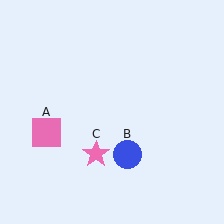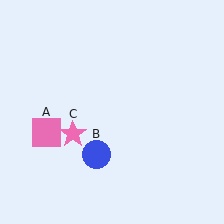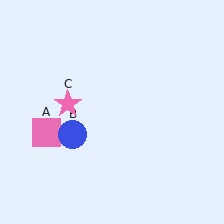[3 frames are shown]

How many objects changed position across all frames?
2 objects changed position: blue circle (object B), pink star (object C).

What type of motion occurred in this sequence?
The blue circle (object B), pink star (object C) rotated clockwise around the center of the scene.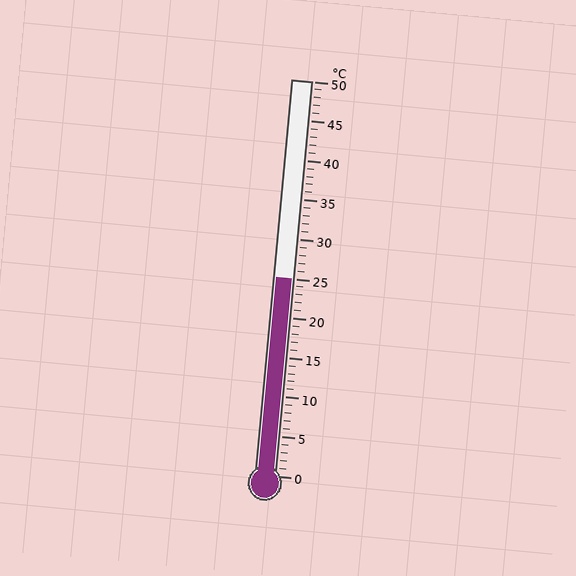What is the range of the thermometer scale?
The thermometer scale ranges from 0°C to 50°C.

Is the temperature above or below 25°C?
The temperature is at 25°C.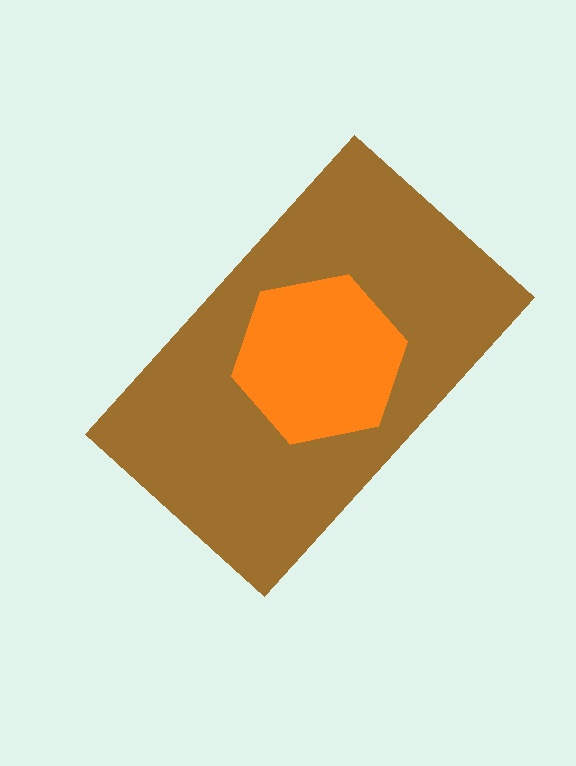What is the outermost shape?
The brown rectangle.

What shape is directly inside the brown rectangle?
The orange hexagon.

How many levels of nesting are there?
2.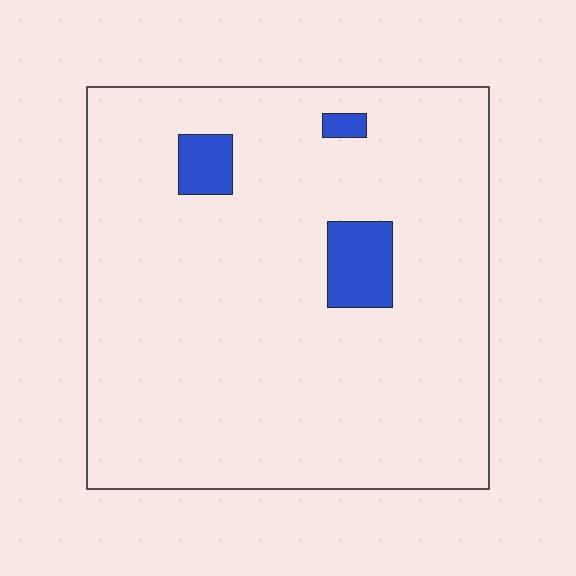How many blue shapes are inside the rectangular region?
3.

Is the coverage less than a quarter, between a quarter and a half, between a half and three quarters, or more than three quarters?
Less than a quarter.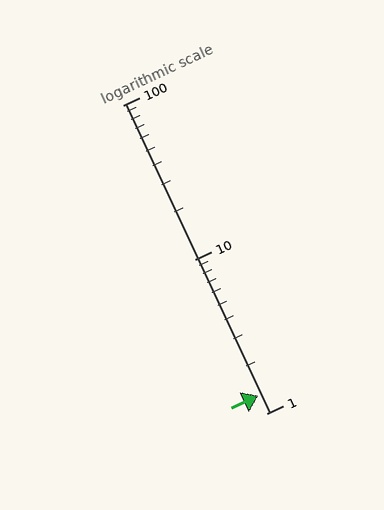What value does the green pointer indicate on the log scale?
The pointer indicates approximately 1.3.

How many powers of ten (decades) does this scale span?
The scale spans 2 decades, from 1 to 100.